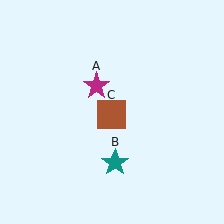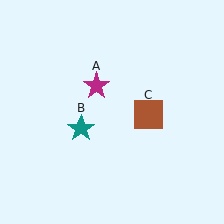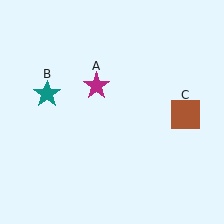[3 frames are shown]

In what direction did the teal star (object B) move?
The teal star (object B) moved up and to the left.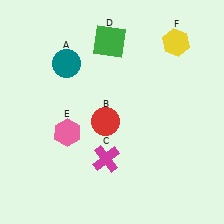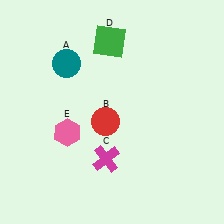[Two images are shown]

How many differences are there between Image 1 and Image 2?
There is 1 difference between the two images.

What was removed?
The yellow hexagon (F) was removed in Image 2.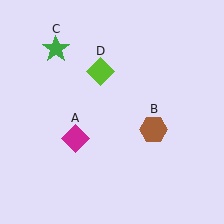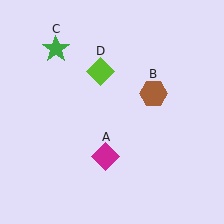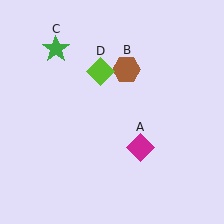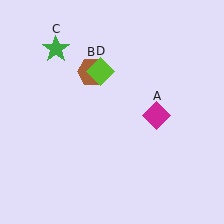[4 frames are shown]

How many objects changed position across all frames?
2 objects changed position: magenta diamond (object A), brown hexagon (object B).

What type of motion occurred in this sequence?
The magenta diamond (object A), brown hexagon (object B) rotated counterclockwise around the center of the scene.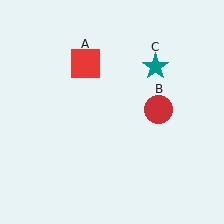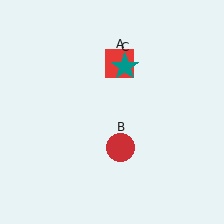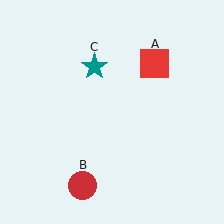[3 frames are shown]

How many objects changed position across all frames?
3 objects changed position: red square (object A), red circle (object B), teal star (object C).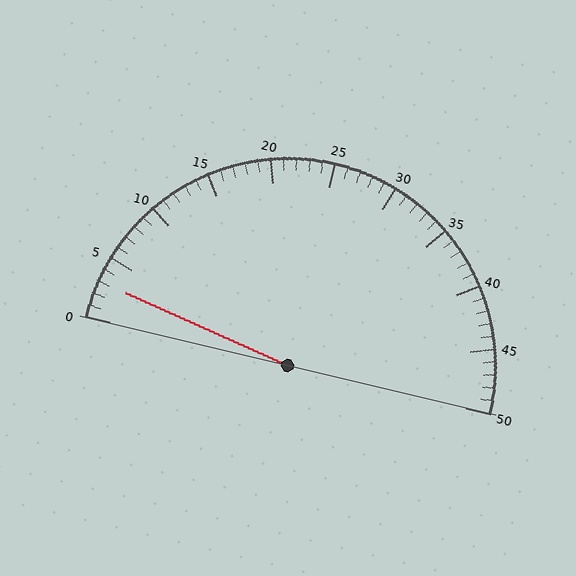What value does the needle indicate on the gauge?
The needle indicates approximately 3.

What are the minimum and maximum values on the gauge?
The gauge ranges from 0 to 50.